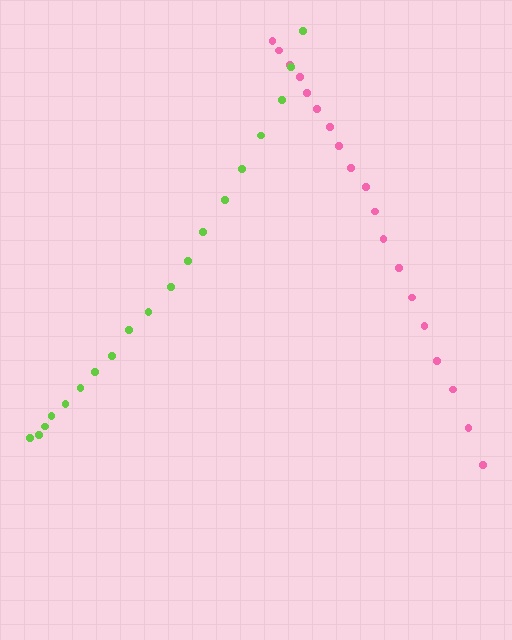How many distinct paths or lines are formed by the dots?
There are 2 distinct paths.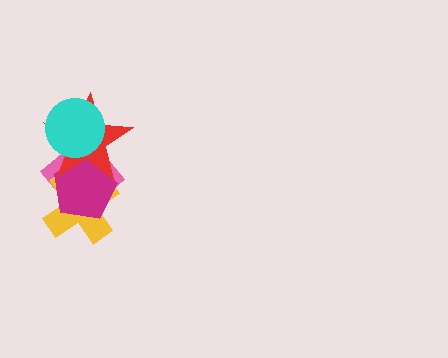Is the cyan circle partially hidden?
No, no other shape covers it.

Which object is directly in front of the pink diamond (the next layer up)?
The yellow cross is directly in front of the pink diamond.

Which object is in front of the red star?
The cyan circle is in front of the red star.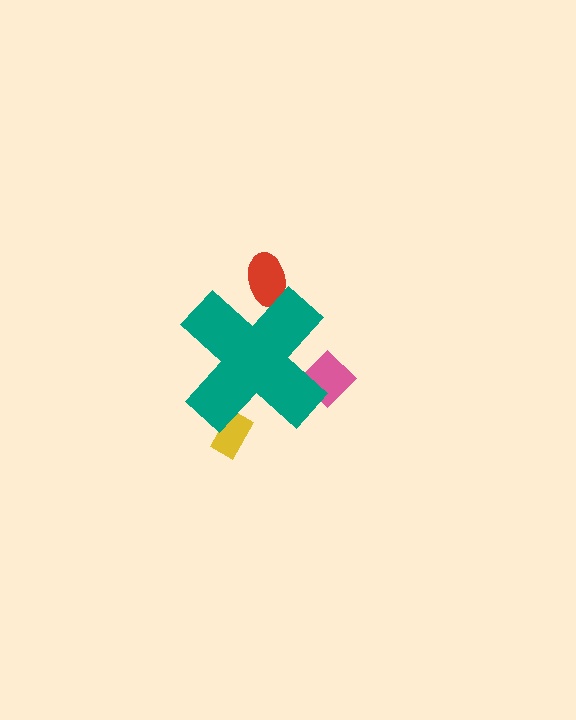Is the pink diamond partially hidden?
Yes, the pink diamond is partially hidden behind the teal cross.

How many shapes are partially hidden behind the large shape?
3 shapes are partially hidden.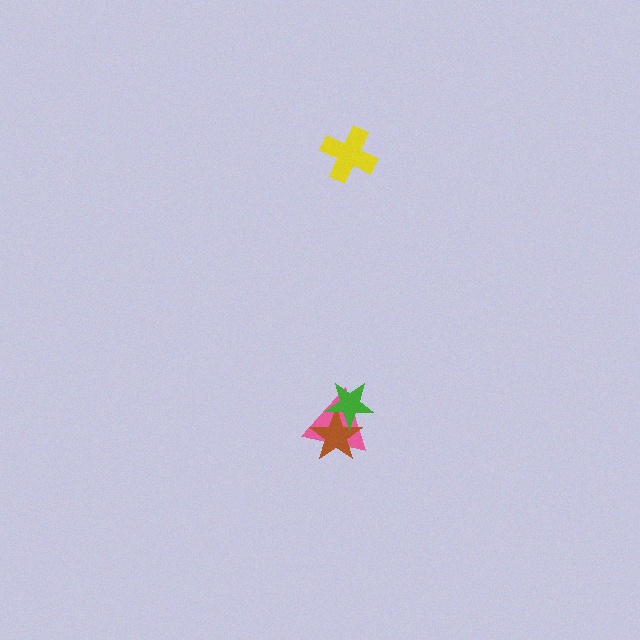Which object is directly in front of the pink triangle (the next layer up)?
The brown star is directly in front of the pink triangle.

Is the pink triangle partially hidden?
Yes, it is partially covered by another shape.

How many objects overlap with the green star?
2 objects overlap with the green star.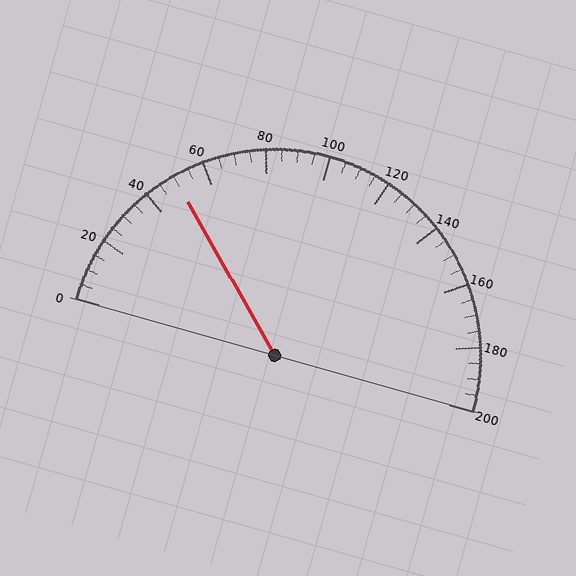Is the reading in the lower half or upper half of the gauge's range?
The reading is in the lower half of the range (0 to 200).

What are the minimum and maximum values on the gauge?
The gauge ranges from 0 to 200.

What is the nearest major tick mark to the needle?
The nearest major tick mark is 40.